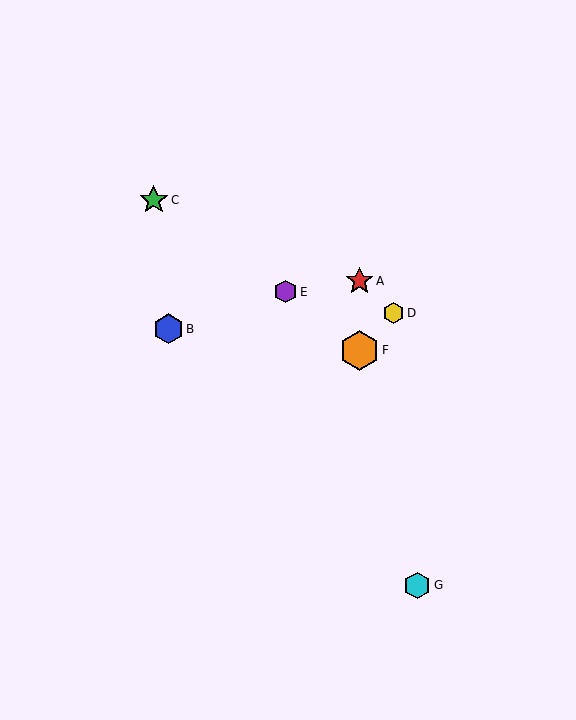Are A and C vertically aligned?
No, A is at x≈359 and C is at x≈154.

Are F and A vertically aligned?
Yes, both are at x≈359.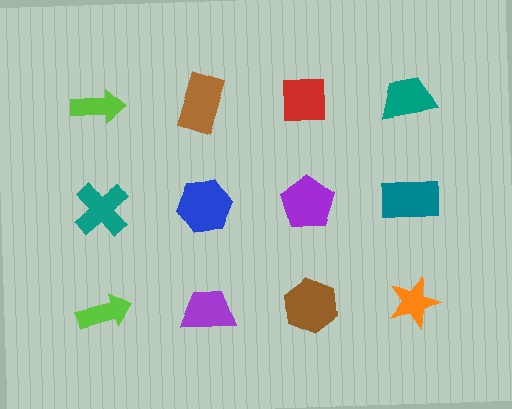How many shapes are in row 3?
4 shapes.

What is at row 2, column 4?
A teal rectangle.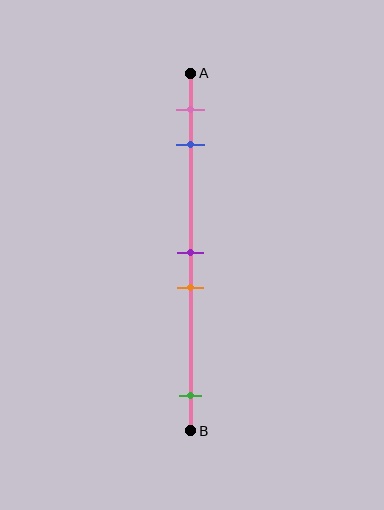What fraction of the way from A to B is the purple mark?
The purple mark is approximately 50% (0.5) of the way from A to B.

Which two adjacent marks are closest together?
The purple and orange marks are the closest adjacent pair.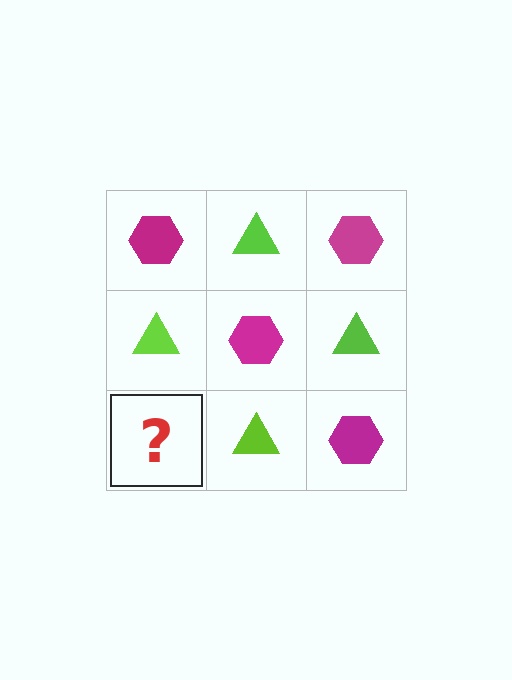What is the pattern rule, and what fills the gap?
The rule is that it alternates magenta hexagon and lime triangle in a checkerboard pattern. The gap should be filled with a magenta hexagon.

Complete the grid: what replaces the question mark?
The question mark should be replaced with a magenta hexagon.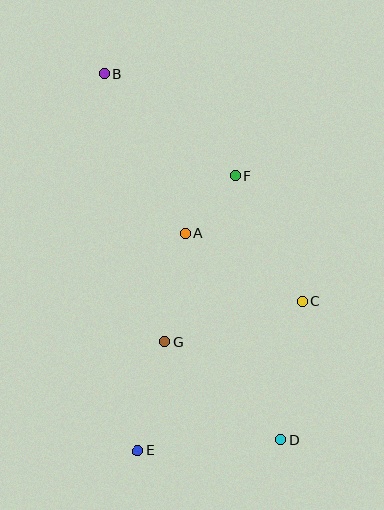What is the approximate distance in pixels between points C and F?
The distance between C and F is approximately 143 pixels.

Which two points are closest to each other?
Points A and F are closest to each other.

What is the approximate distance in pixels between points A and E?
The distance between A and E is approximately 223 pixels.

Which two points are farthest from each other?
Points B and D are farthest from each other.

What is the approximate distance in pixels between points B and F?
The distance between B and F is approximately 166 pixels.